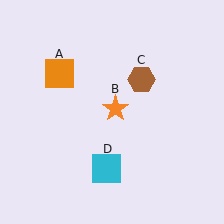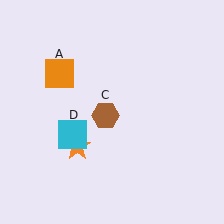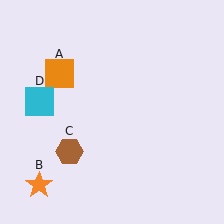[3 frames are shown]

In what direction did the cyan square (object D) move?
The cyan square (object D) moved up and to the left.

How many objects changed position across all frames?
3 objects changed position: orange star (object B), brown hexagon (object C), cyan square (object D).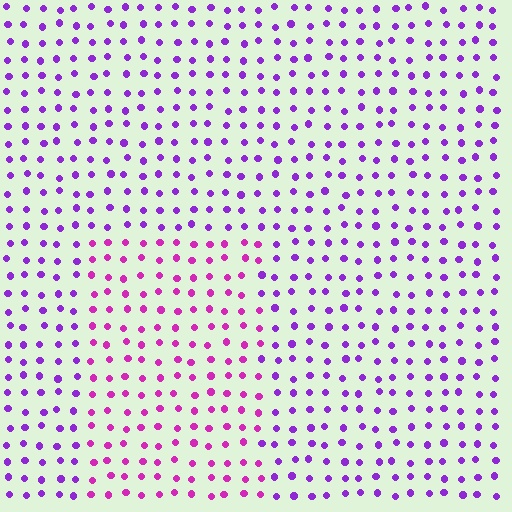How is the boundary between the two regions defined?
The boundary is defined purely by a slight shift in hue (about 34 degrees). Spacing, size, and orientation are identical on both sides.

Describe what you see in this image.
The image is filled with small purple elements in a uniform arrangement. A rectangle-shaped region is visible where the elements are tinted to a slightly different hue, forming a subtle color boundary.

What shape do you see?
I see a rectangle.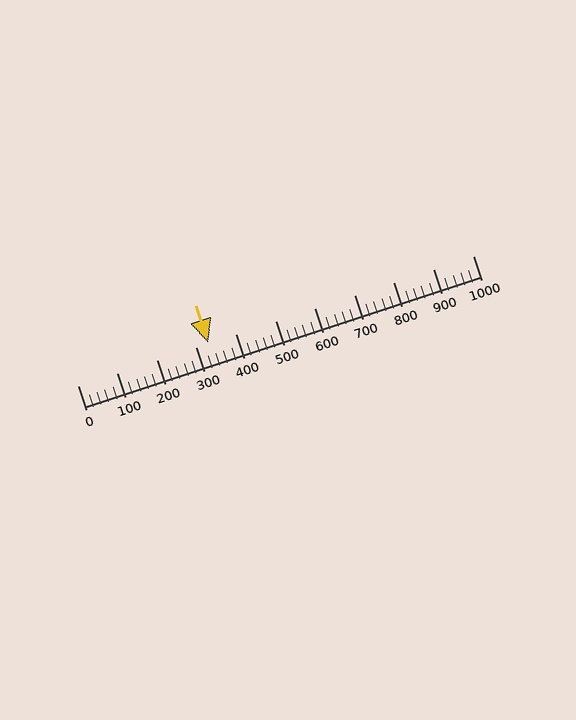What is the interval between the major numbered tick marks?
The major tick marks are spaced 100 units apart.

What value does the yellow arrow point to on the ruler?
The yellow arrow points to approximately 331.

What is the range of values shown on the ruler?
The ruler shows values from 0 to 1000.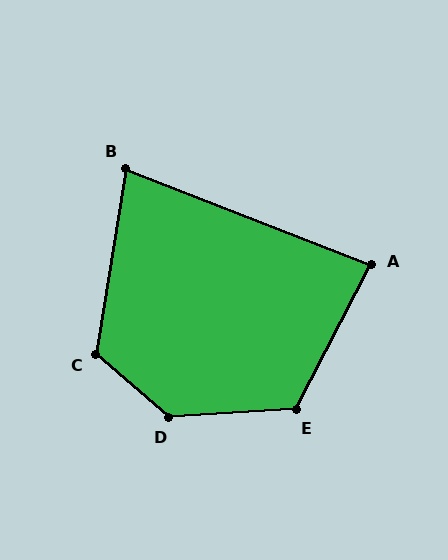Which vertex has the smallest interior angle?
B, at approximately 78 degrees.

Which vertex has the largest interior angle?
D, at approximately 135 degrees.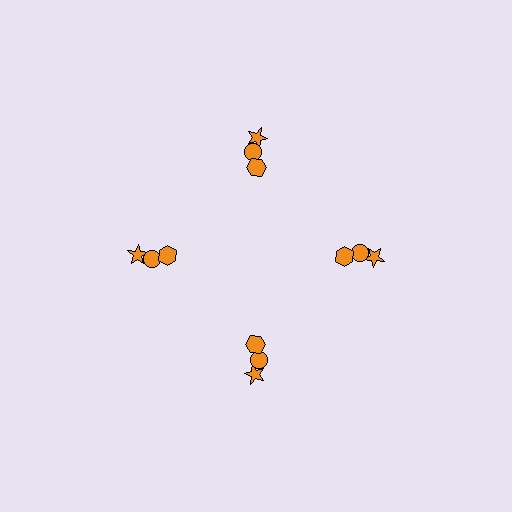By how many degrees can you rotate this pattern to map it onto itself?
The pattern maps onto itself every 90 degrees of rotation.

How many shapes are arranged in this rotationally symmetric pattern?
There are 12 shapes, arranged in 4 groups of 3.